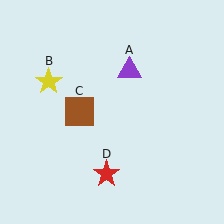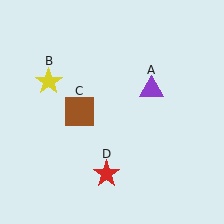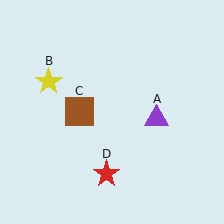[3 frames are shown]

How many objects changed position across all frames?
1 object changed position: purple triangle (object A).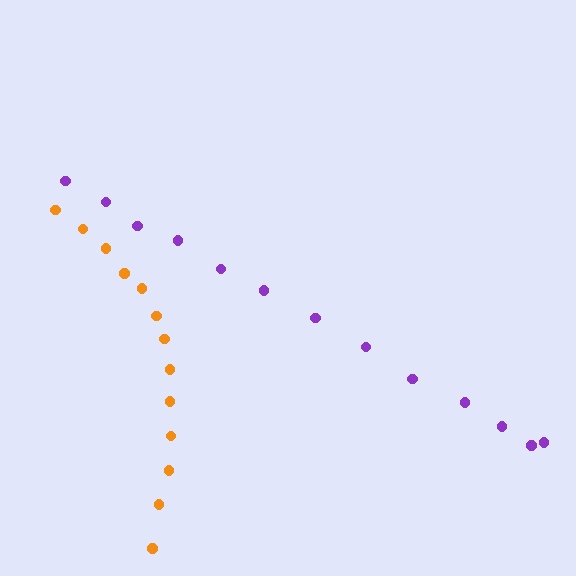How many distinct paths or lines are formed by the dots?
There are 2 distinct paths.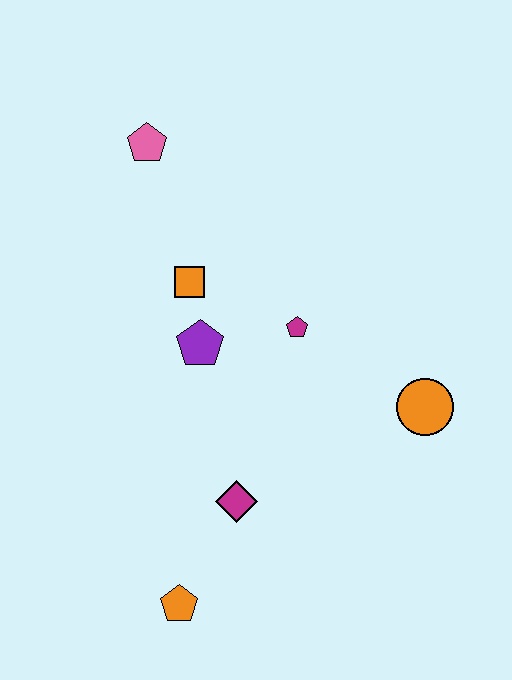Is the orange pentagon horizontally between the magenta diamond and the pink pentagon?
Yes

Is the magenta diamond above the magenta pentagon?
No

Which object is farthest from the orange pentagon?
The pink pentagon is farthest from the orange pentagon.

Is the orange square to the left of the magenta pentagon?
Yes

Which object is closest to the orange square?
The purple pentagon is closest to the orange square.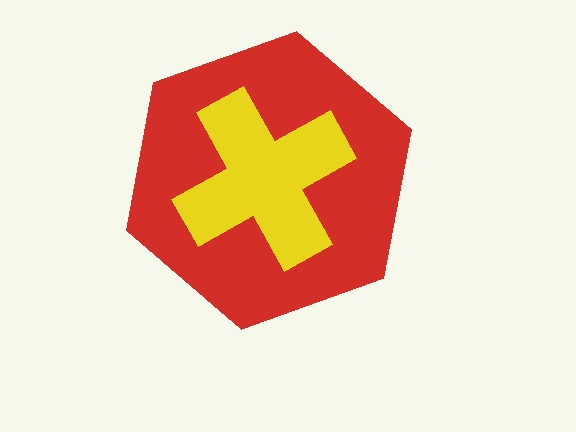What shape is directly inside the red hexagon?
The yellow cross.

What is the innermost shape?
The yellow cross.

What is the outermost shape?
The red hexagon.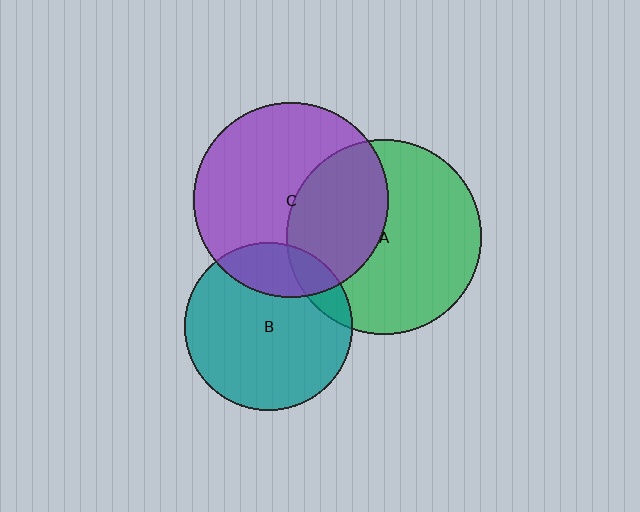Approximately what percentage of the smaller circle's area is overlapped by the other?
Approximately 20%.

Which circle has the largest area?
Circle C (purple).